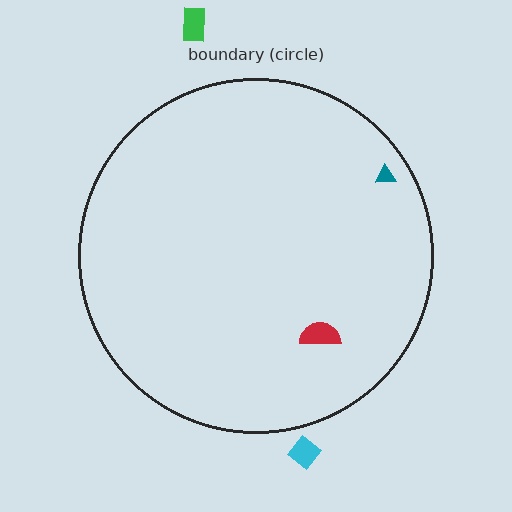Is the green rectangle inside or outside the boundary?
Outside.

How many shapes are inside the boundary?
2 inside, 2 outside.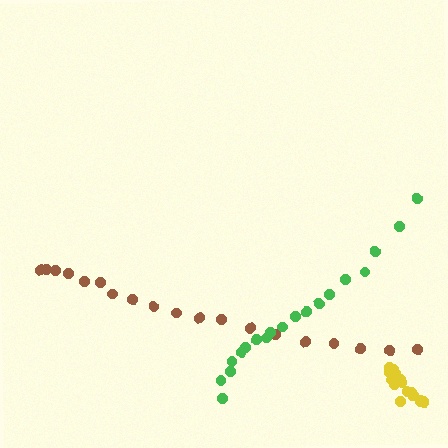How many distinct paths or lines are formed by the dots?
There are 3 distinct paths.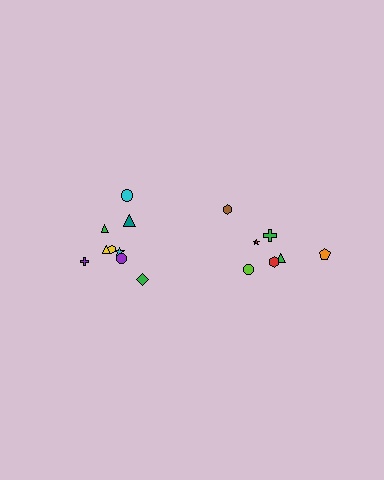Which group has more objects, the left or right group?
The left group.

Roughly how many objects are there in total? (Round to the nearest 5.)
Roughly 15 objects in total.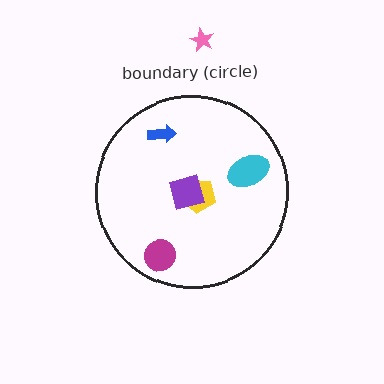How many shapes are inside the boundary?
5 inside, 1 outside.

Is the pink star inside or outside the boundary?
Outside.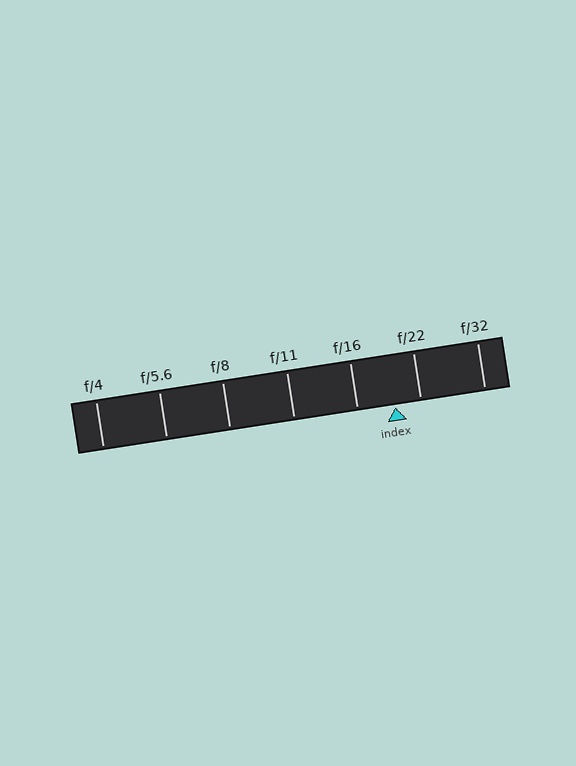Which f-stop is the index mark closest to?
The index mark is closest to f/22.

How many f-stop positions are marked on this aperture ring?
There are 7 f-stop positions marked.